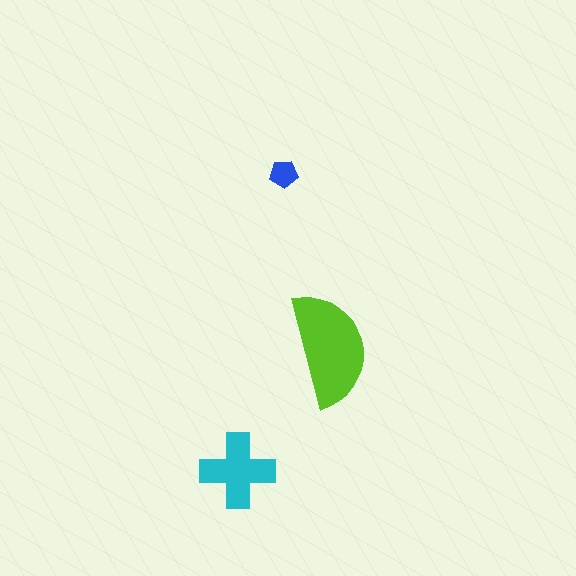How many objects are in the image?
There are 3 objects in the image.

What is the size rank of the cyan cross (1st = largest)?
2nd.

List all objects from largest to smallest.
The lime semicircle, the cyan cross, the blue pentagon.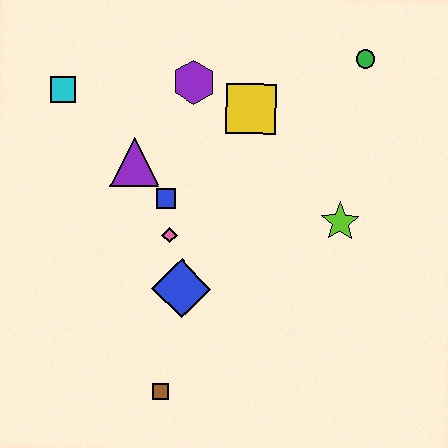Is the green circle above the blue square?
Yes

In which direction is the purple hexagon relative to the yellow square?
The purple hexagon is to the left of the yellow square.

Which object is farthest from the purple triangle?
The green circle is farthest from the purple triangle.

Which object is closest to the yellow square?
The purple hexagon is closest to the yellow square.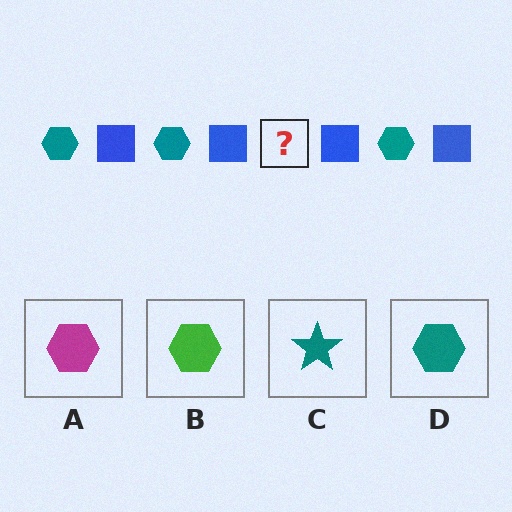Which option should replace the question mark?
Option D.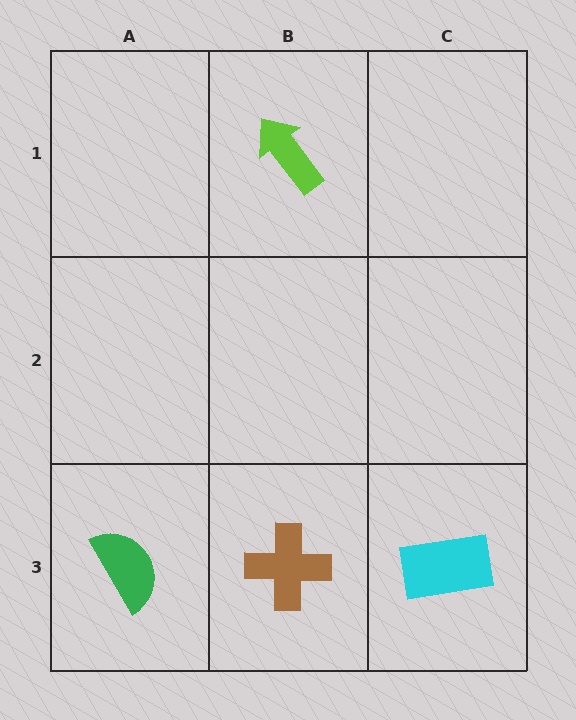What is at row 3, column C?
A cyan rectangle.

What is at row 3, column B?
A brown cross.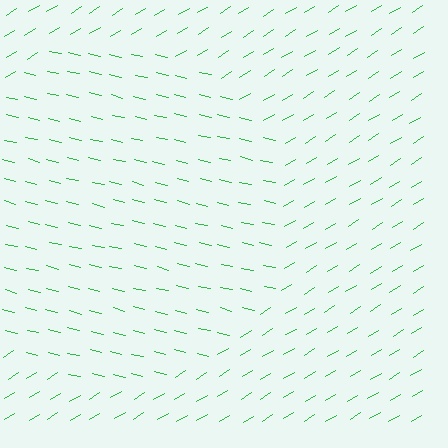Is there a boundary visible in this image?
Yes, there is a texture boundary formed by a change in line orientation.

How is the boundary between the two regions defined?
The boundary is defined purely by a change in line orientation (approximately 45 degrees difference). All lines are the same color and thickness.